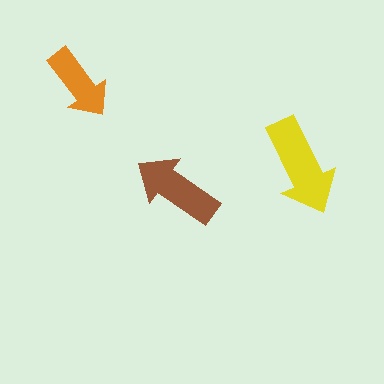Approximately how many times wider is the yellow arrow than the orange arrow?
About 1.5 times wider.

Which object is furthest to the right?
The yellow arrow is rightmost.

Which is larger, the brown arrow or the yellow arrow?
The yellow one.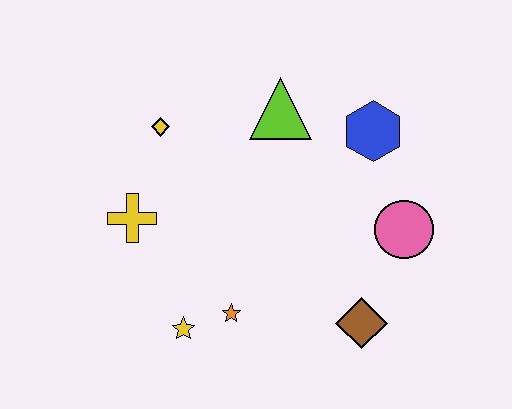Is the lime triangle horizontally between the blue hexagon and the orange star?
Yes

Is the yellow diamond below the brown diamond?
No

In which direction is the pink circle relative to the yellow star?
The pink circle is to the right of the yellow star.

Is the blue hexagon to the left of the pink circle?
Yes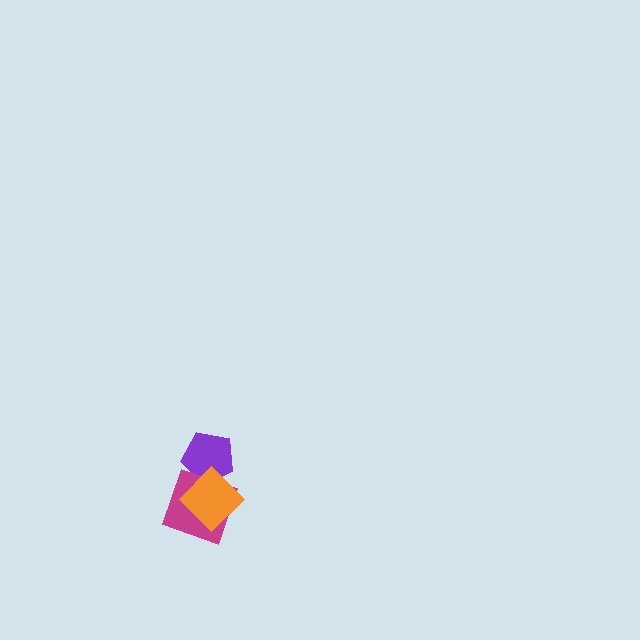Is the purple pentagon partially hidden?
Yes, it is partially covered by another shape.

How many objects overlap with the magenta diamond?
2 objects overlap with the magenta diamond.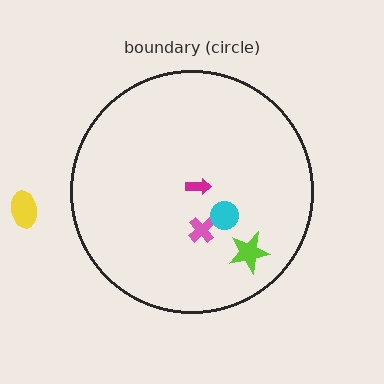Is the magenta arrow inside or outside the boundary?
Inside.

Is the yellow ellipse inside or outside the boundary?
Outside.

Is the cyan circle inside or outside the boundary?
Inside.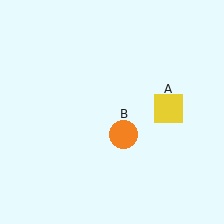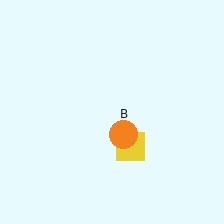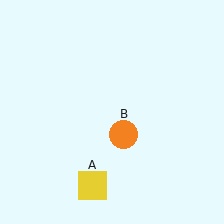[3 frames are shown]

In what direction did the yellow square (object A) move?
The yellow square (object A) moved down and to the left.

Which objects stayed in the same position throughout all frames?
Orange circle (object B) remained stationary.